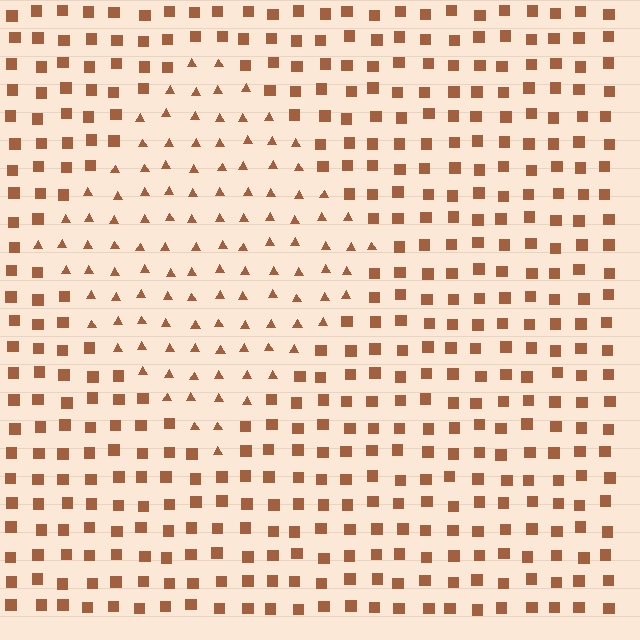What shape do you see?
I see a diamond.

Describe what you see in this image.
The image is filled with small brown elements arranged in a uniform grid. A diamond-shaped region contains triangles, while the surrounding area contains squares. The boundary is defined purely by the change in element shape.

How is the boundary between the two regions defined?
The boundary is defined by a change in element shape: triangles inside vs. squares outside. All elements share the same color and spacing.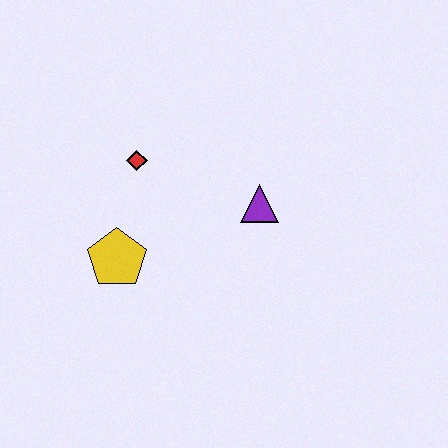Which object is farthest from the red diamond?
The purple triangle is farthest from the red diamond.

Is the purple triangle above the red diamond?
No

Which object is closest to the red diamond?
The yellow pentagon is closest to the red diamond.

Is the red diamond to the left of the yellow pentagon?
No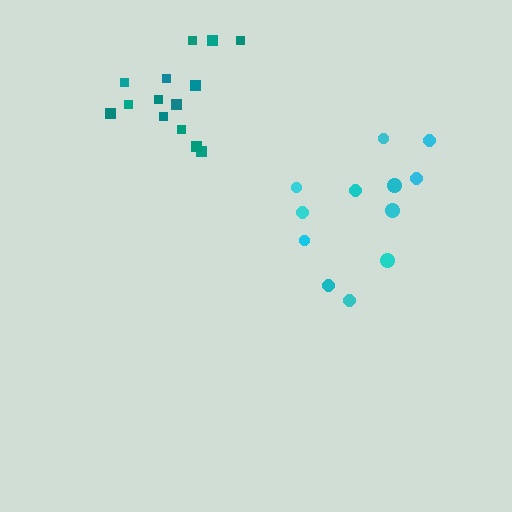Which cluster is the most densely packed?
Teal.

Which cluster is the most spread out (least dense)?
Cyan.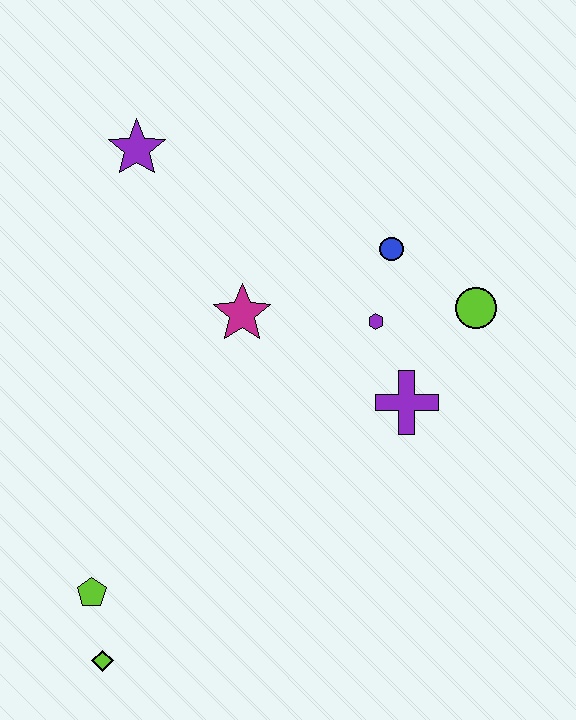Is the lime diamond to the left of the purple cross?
Yes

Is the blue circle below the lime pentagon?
No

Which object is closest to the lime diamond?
The lime pentagon is closest to the lime diamond.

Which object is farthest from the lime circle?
The lime diamond is farthest from the lime circle.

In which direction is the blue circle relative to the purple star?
The blue circle is to the right of the purple star.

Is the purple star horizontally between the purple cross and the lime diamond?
Yes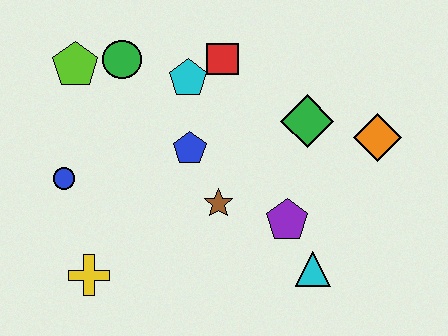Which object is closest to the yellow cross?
The blue circle is closest to the yellow cross.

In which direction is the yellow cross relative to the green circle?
The yellow cross is below the green circle.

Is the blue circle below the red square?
Yes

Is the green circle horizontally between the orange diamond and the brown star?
No